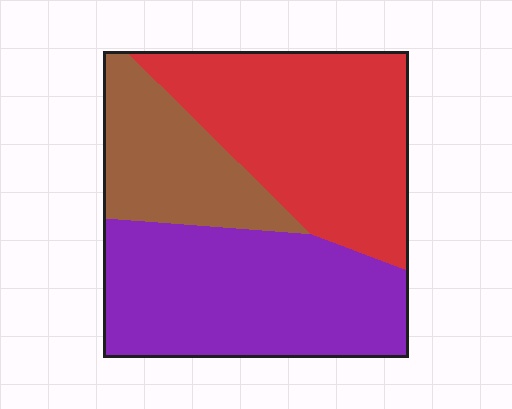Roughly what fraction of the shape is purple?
Purple covers about 40% of the shape.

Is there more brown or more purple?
Purple.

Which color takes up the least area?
Brown, at roughly 20%.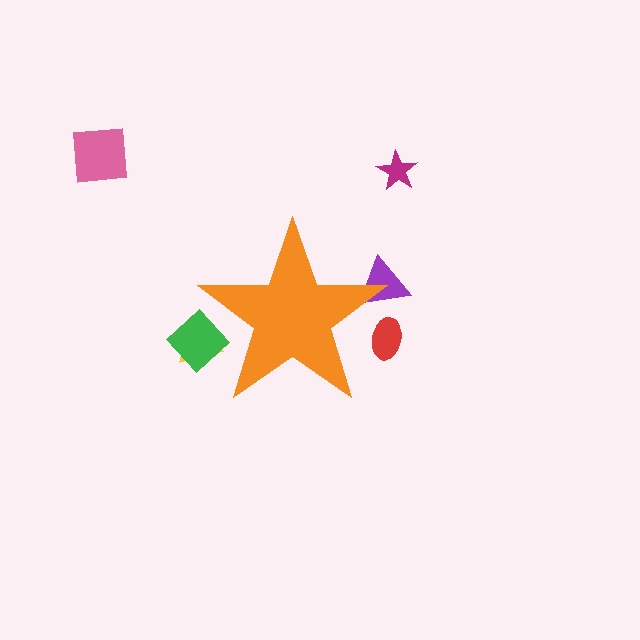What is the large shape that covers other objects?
An orange star.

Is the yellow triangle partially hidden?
Yes, the yellow triangle is partially hidden behind the orange star.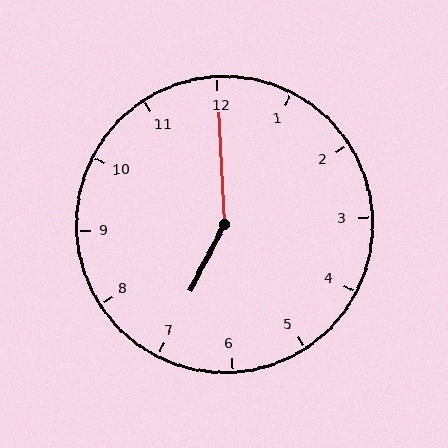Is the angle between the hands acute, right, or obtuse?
It is obtuse.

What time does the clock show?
7:00.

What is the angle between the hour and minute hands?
Approximately 150 degrees.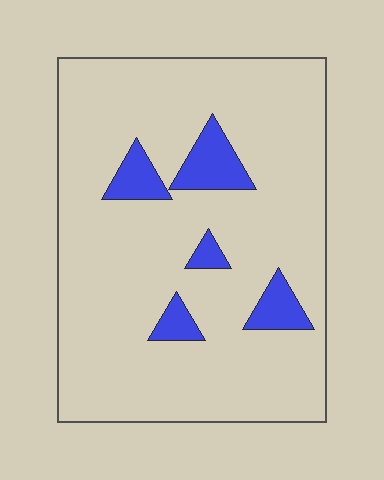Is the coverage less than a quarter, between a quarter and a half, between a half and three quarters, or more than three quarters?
Less than a quarter.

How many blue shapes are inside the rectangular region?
5.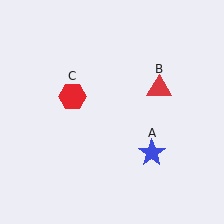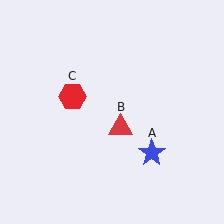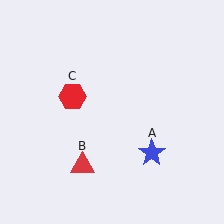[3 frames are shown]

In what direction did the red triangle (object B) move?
The red triangle (object B) moved down and to the left.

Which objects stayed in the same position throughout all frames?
Blue star (object A) and red hexagon (object C) remained stationary.